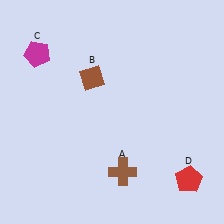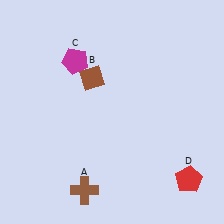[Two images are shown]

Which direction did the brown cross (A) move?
The brown cross (A) moved left.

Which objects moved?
The objects that moved are: the brown cross (A), the magenta pentagon (C).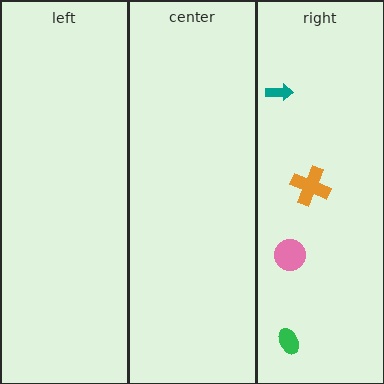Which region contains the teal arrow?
The right region.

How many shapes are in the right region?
4.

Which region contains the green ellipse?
The right region.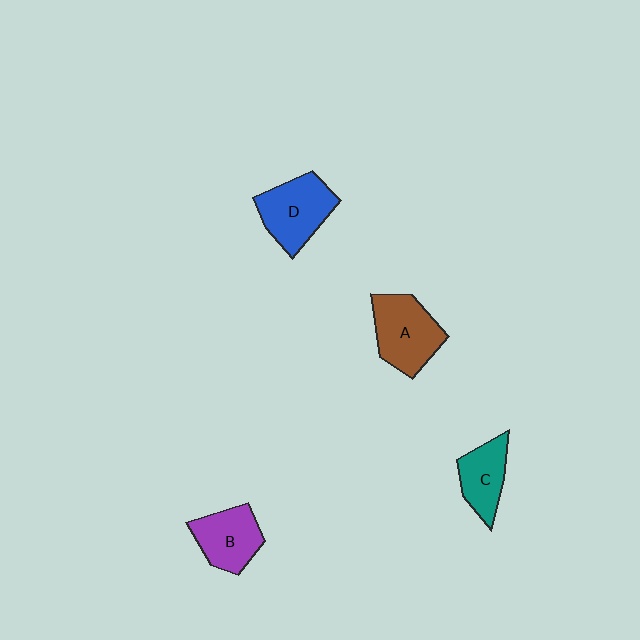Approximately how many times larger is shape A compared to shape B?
Approximately 1.2 times.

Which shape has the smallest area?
Shape C (teal).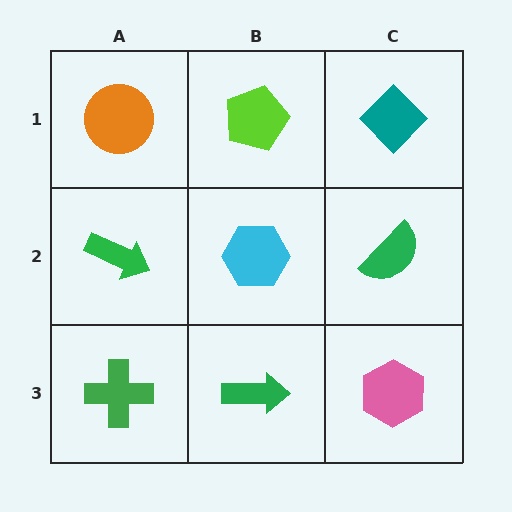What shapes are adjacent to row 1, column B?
A cyan hexagon (row 2, column B), an orange circle (row 1, column A), a teal diamond (row 1, column C).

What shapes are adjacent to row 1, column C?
A green semicircle (row 2, column C), a lime pentagon (row 1, column B).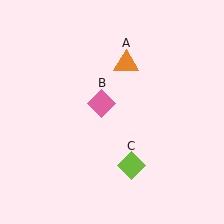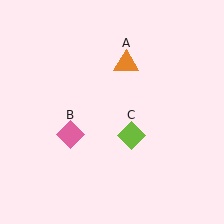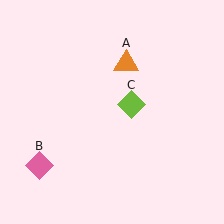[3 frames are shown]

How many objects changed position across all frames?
2 objects changed position: pink diamond (object B), lime diamond (object C).